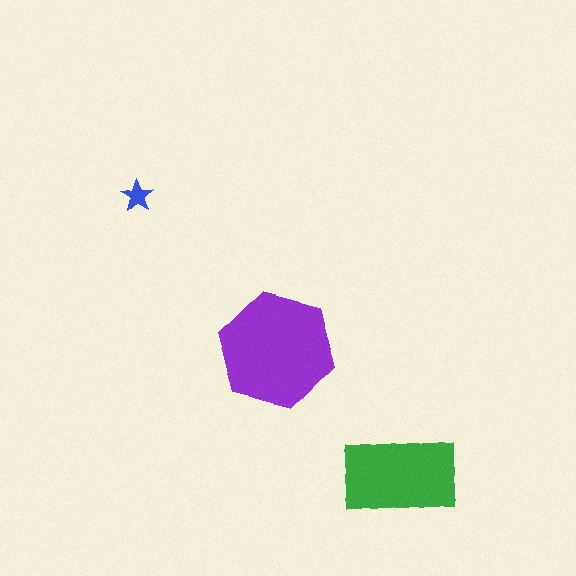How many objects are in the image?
There are 3 objects in the image.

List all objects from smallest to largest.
The blue star, the green rectangle, the purple hexagon.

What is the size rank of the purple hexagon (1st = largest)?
1st.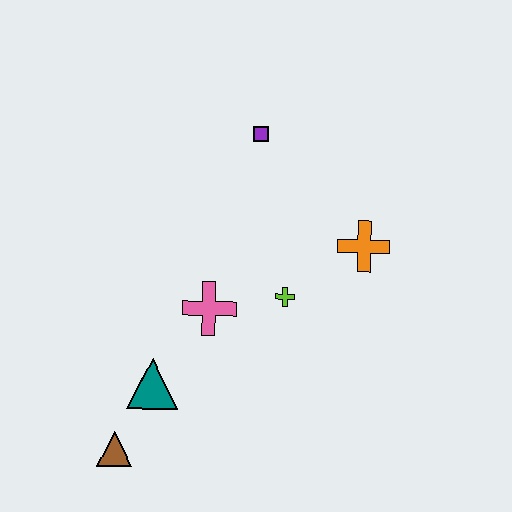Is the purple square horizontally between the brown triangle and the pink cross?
No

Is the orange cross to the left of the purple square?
No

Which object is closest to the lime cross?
The pink cross is closest to the lime cross.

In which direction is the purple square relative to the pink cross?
The purple square is above the pink cross.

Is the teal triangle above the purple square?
No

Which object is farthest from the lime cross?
The brown triangle is farthest from the lime cross.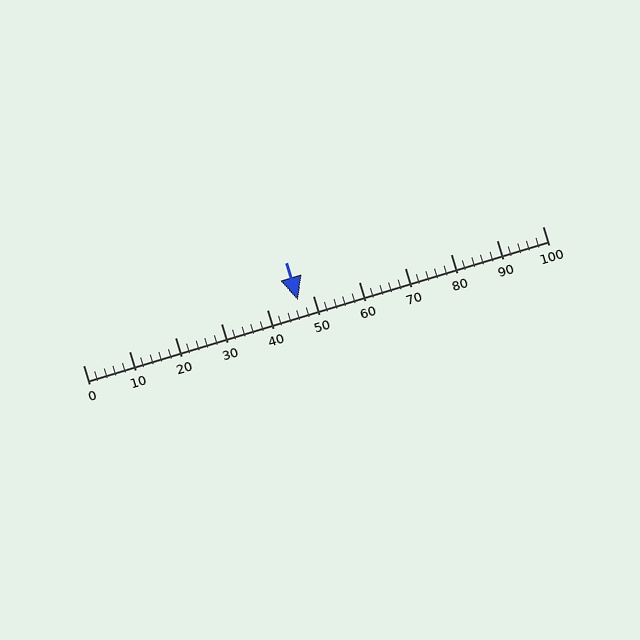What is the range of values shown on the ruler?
The ruler shows values from 0 to 100.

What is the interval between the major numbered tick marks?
The major tick marks are spaced 10 units apart.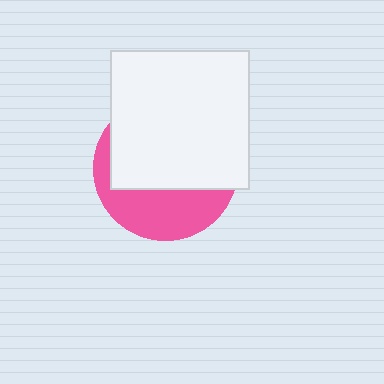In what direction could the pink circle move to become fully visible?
The pink circle could move down. That would shift it out from behind the white square entirely.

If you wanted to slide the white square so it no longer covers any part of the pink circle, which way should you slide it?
Slide it up — that is the most direct way to separate the two shapes.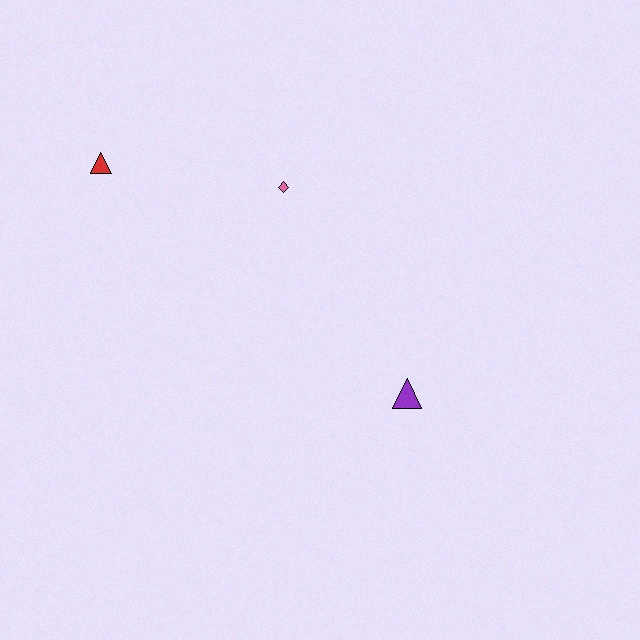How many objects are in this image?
There are 3 objects.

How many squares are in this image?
There are no squares.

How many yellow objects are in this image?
There are no yellow objects.